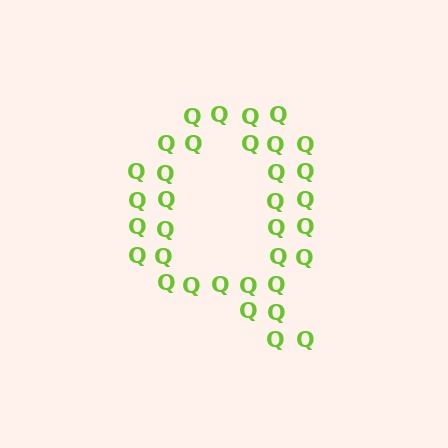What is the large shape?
The large shape is the letter Q.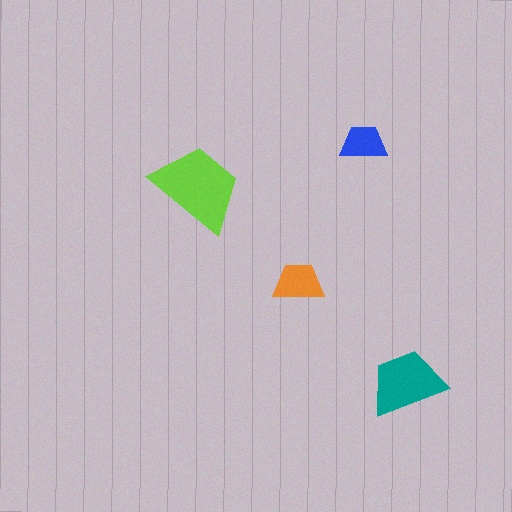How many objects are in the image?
There are 4 objects in the image.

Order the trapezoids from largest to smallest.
the lime one, the teal one, the orange one, the blue one.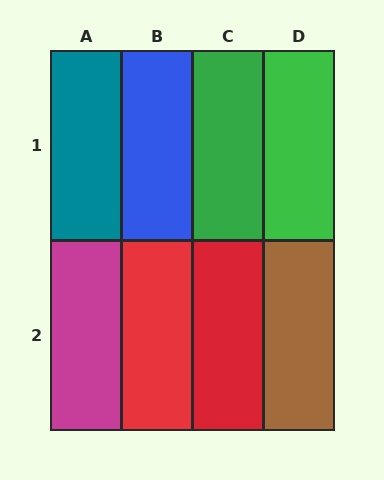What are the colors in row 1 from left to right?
Teal, blue, green, green.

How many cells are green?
2 cells are green.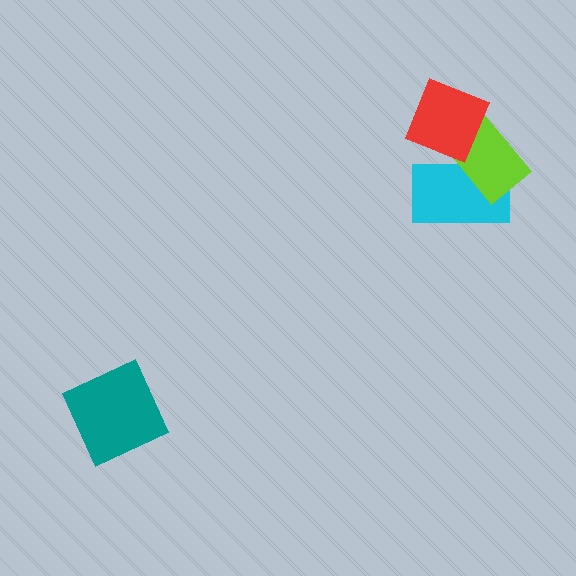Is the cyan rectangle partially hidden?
Yes, it is partially covered by another shape.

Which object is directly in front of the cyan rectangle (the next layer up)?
The lime rectangle is directly in front of the cyan rectangle.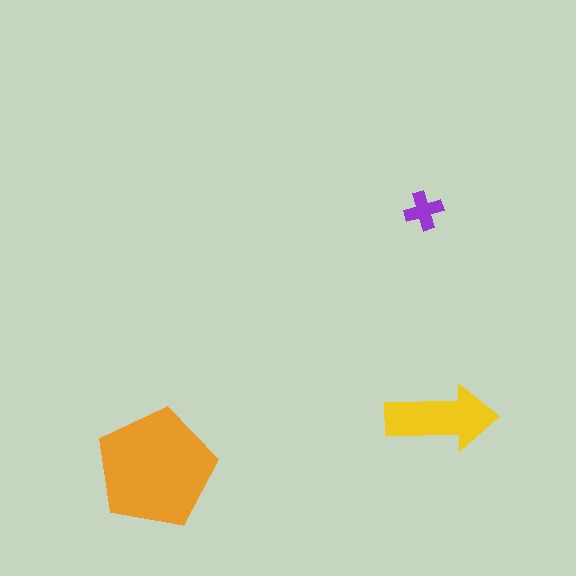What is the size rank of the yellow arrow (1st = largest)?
2nd.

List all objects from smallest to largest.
The purple cross, the yellow arrow, the orange pentagon.